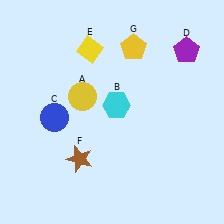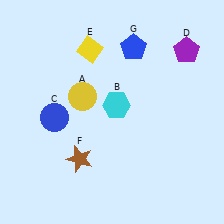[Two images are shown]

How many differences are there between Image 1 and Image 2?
There is 1 difference between the two images.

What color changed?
The pentagon (G) changed from yellow in Image 1 to blue in Image 2.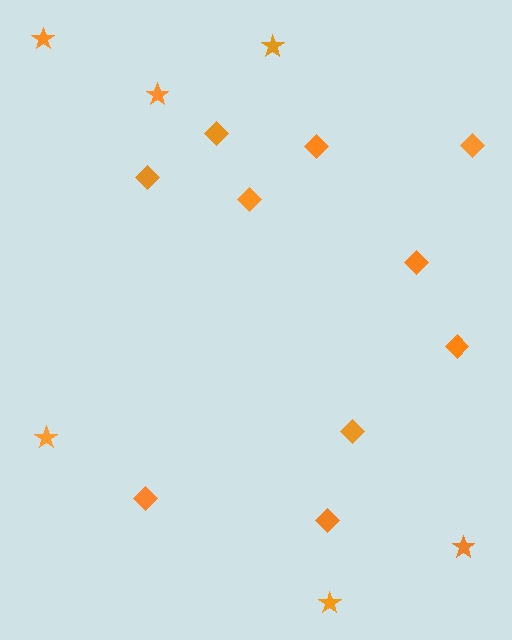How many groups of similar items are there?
There are 2 groups: one group of diamonds (10) and one group of stars (6).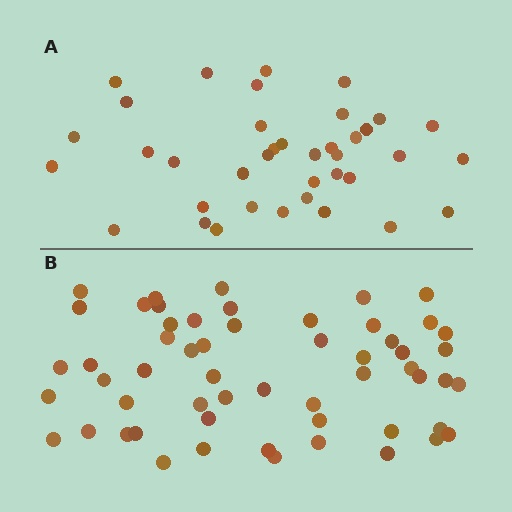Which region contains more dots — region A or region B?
Region B (the bottom region) has more dots.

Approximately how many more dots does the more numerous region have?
Region B has approximately 20 more dots than region A.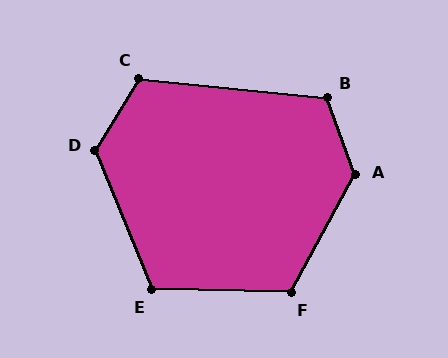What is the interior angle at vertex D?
Approximately 127 degrees (obtuse).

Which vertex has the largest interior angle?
A, at approximately 131 degrees.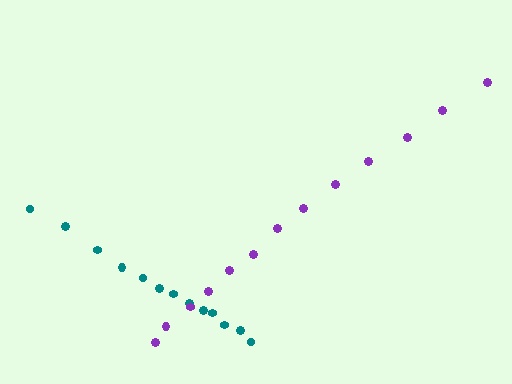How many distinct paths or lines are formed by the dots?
There are 2 distinct paths.